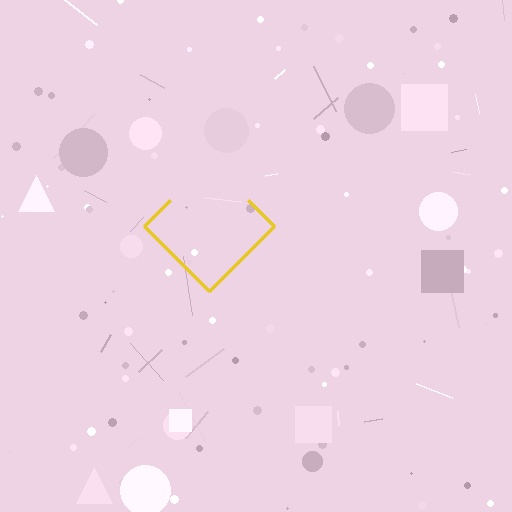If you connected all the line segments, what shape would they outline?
They would outline a diamond.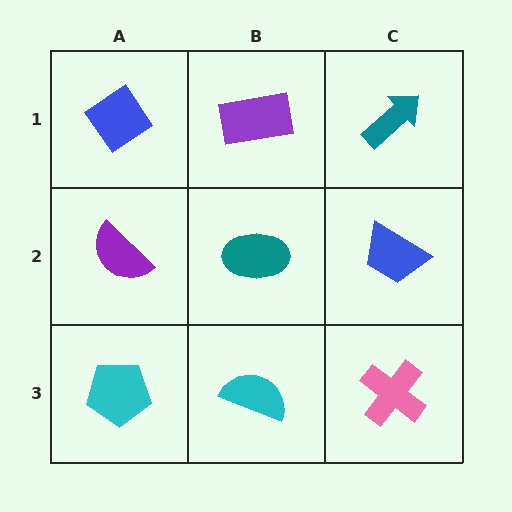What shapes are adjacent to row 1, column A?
A purple semicircle (row 2, column A), a purple rectangle (row 1, column B).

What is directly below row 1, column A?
A purple semicircle.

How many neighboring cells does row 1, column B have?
3.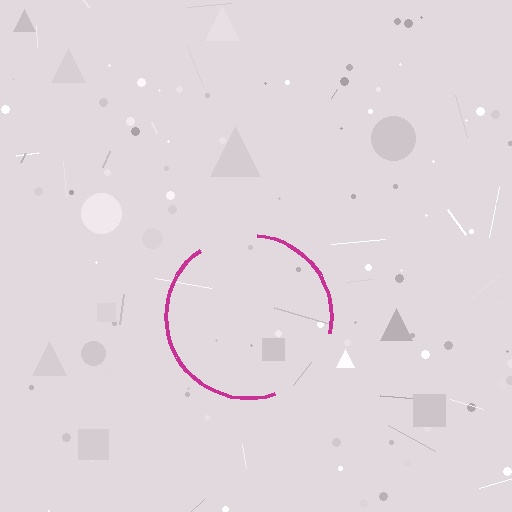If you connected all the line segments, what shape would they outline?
They would outline a circle.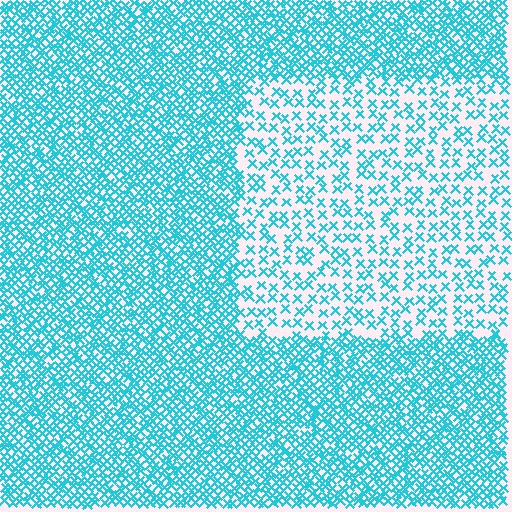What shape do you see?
I see a rectangle.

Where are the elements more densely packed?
The elements are more densely packed outside the rectangle boundary.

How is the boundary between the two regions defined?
The boundary is defined by a change in element density (approximately 2.5x ratio). All elements are the same color, size, and shape.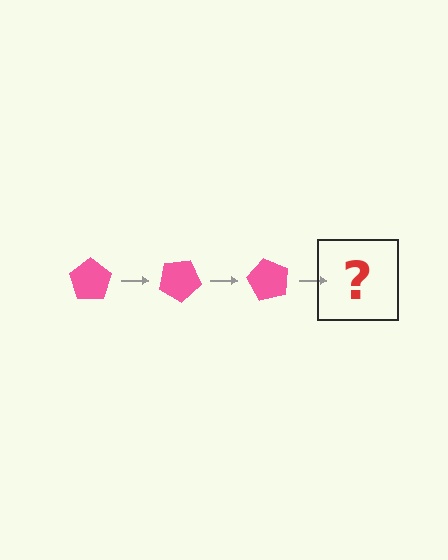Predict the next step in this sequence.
The next step is a pink pentagon rotated 90 degrees.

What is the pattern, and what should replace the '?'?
The pattern is that the pentagon rotates 30 degrees each step. The '?' should be a pink pentagon rotated 90 degrees.